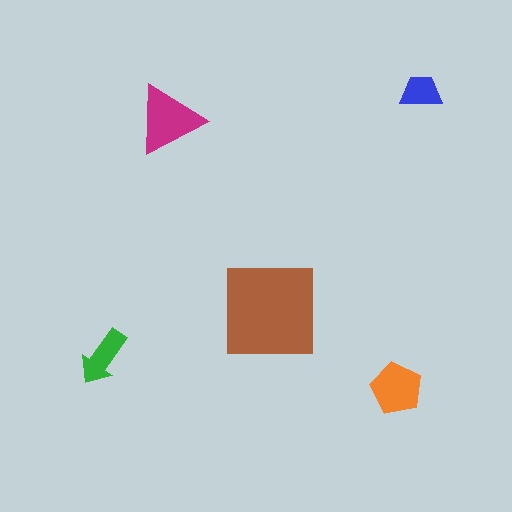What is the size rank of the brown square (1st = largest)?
1st.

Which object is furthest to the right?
The blue trapezoid is rightmost.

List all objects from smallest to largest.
The blue trapezoid, the green arrow, the orange pentagon, the magenta triangle, the brown square.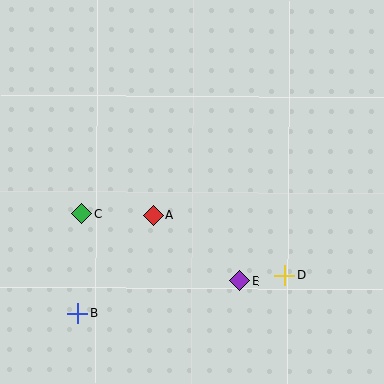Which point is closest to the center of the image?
Point A at (153, 215) is closest to the center.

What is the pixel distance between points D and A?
The distance between D and A is 145 pixels.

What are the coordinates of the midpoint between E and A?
The midpoint between E and A is at (196, 248).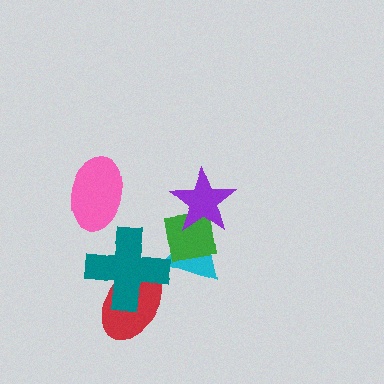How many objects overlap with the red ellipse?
1 object overlaps with the red ellipse.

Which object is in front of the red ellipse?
The teal cross is in front of the red ellipse.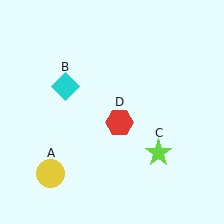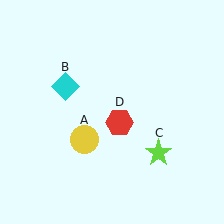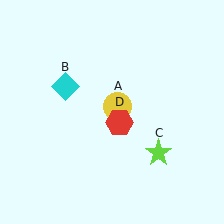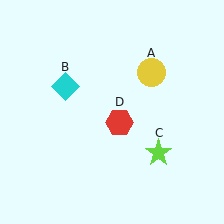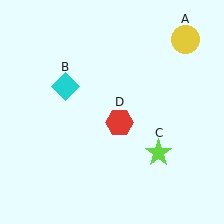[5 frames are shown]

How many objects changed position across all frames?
1 object changed position: yellow circle (object A).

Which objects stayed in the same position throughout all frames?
Cyan diamond (object B) and lime star (object C) and red hexagon (object D) remained stationary.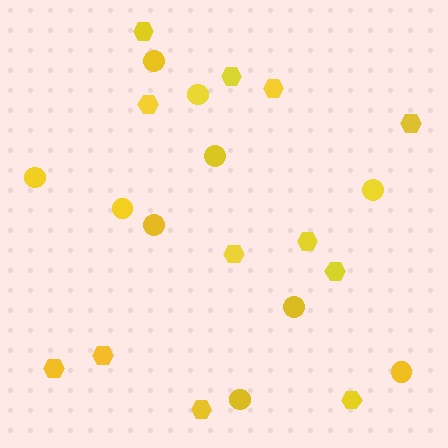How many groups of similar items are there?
There are 2 groups: one group of hexagons (12) and one group of circles (10).